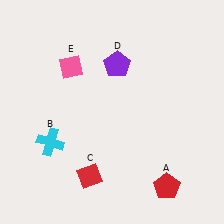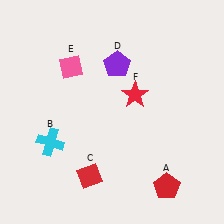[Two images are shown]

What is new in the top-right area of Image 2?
A red star (F) was added in the top-right area of Image 2.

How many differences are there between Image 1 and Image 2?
There is 1 difference between the two images.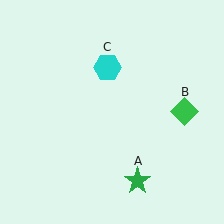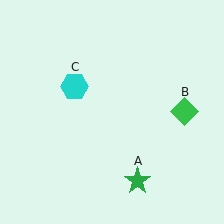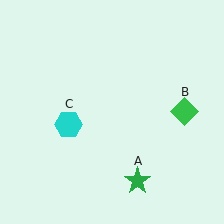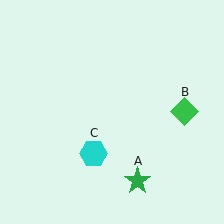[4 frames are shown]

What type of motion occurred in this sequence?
The cyan hexagon (object C) rotated counterclockwise around the center of the scene.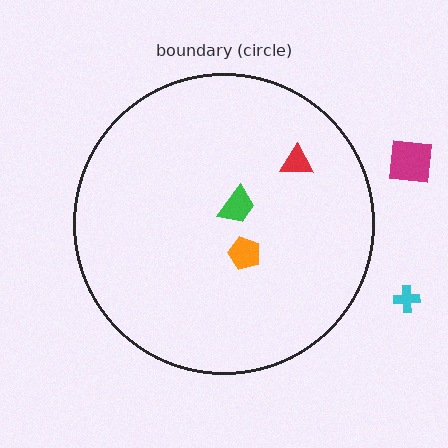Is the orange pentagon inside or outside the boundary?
Inside.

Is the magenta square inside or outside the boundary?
Outside.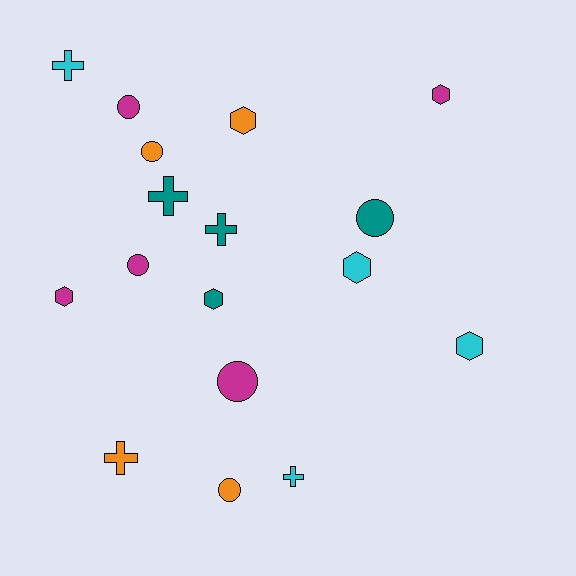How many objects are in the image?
There are 17 objects.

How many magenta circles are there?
There are 3 magenta circles.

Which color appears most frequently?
Magenta, with 5 objects.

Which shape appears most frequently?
Hexagon, with 6 objects.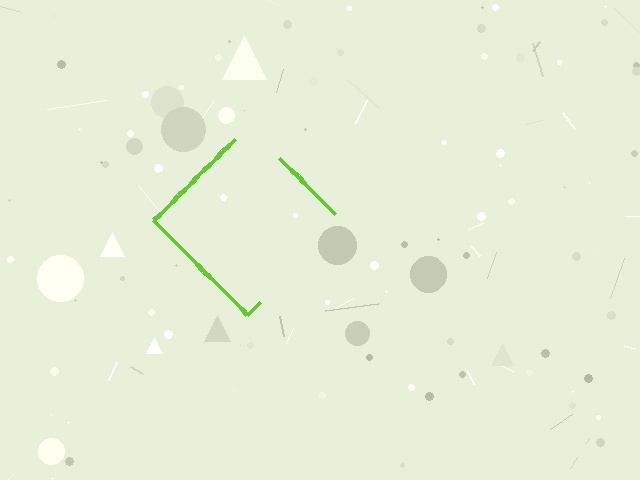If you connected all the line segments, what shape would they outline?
They would outline a diamond.